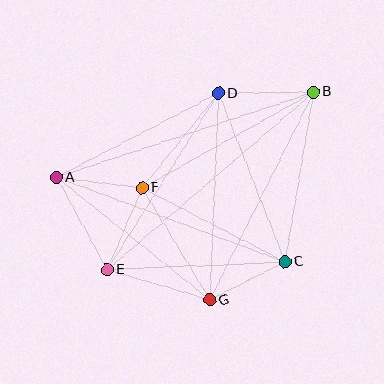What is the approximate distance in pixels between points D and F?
The distance between D and F is approximately 121 pixels.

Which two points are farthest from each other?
Points B and E are farthest from each other.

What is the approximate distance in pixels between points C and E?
The distance between C and E is approximately 178 pixels.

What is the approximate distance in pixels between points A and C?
The distance between A and C is approximately 244 pixels.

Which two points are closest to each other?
Points C and G are closest to each other.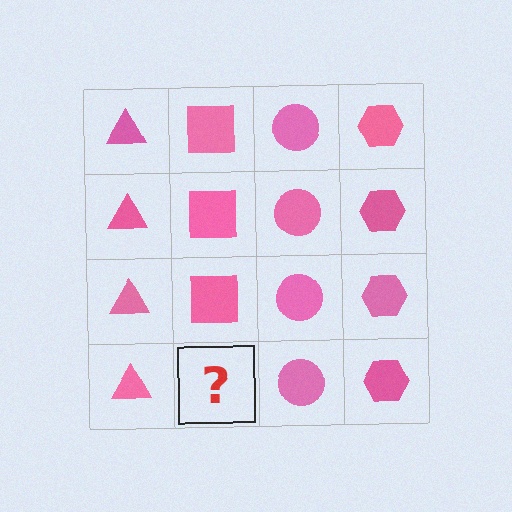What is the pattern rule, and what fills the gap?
The rule is that each column has a consistent shape. The gap should be filled with a pink square.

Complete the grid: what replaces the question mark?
The question mark should be replaced with a pink square.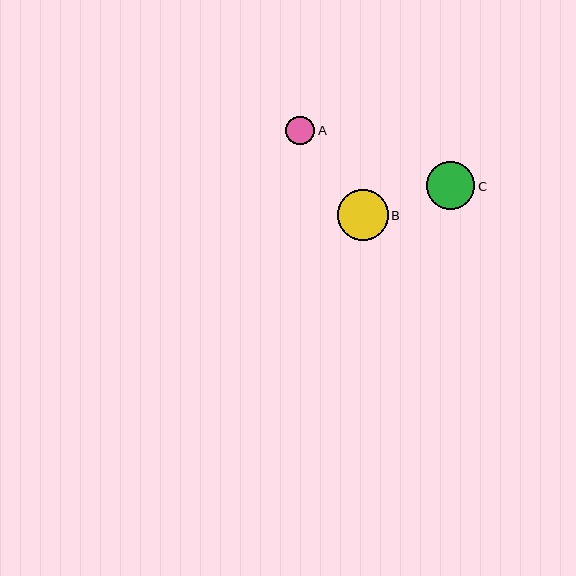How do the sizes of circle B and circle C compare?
Circle B and circle C are approximately the same size.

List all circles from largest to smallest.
From largest to smallest: B, C, A.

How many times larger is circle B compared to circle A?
Circle B is approximately 1.8 times the size of circle A.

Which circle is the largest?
Circle B is the largest with a size of approximately 51 pixels.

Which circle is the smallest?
Circle A is the smallest with a size of approximately 29 pixels.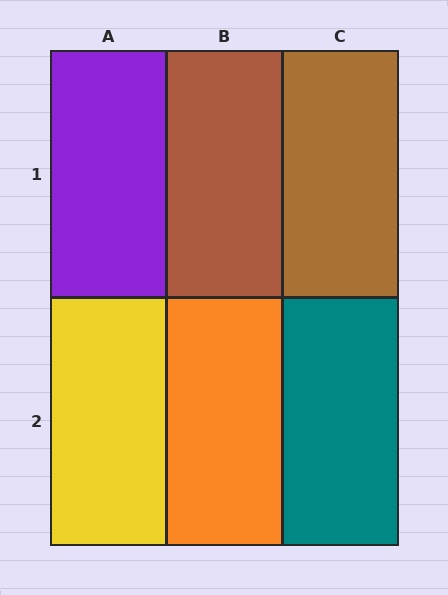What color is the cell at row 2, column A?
Yellow.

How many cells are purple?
1 cell is purple.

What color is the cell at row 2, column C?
Teal.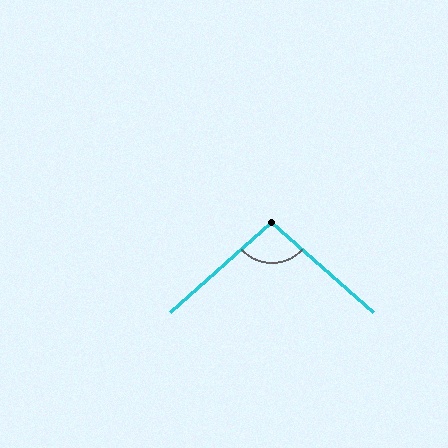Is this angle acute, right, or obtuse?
It is obtuse.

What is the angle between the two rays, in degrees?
Approximately 97 degrees.